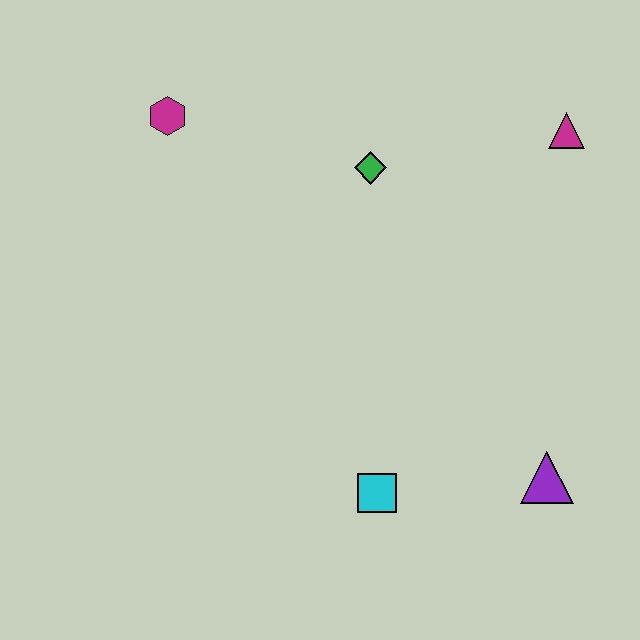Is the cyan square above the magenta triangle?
No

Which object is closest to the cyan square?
The purple triangle is closest to the cyan square.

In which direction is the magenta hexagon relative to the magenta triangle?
The magenta hexagon is to the left of the magenta triangle.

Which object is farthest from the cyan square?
The magenta hexagon is farthest from the cyan square.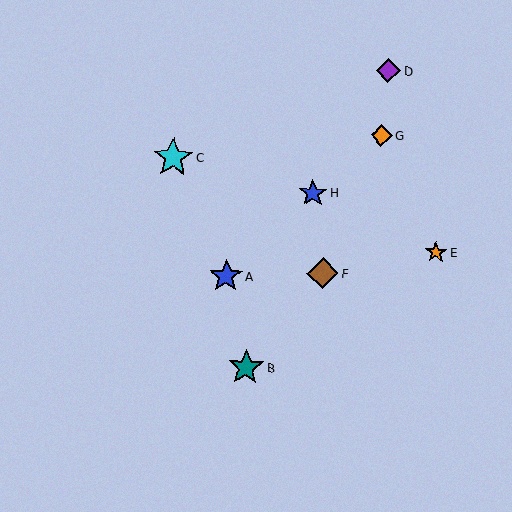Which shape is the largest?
The cyan star (labeled C) is the largest.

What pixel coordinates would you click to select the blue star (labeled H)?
Click at (313, 193) to select the blue star H.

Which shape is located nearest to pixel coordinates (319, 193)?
The blue star (labeled H) at (313, 193) is nearest to that location.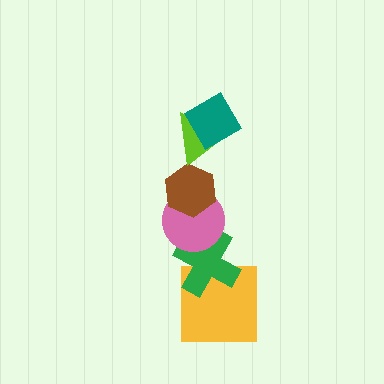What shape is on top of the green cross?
The pink circle is on top of the green cross.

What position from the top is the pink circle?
The pink circle is 4th from the top.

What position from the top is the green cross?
The green cross is 5th from the top.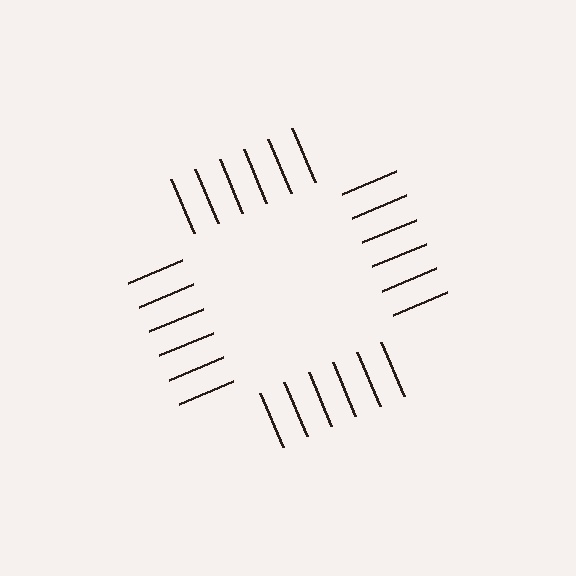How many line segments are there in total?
24 — 6 along each of the 4 edges.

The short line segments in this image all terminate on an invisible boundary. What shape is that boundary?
An illusory square — the line segments terminate on its edges but no continuous stroke is drawn.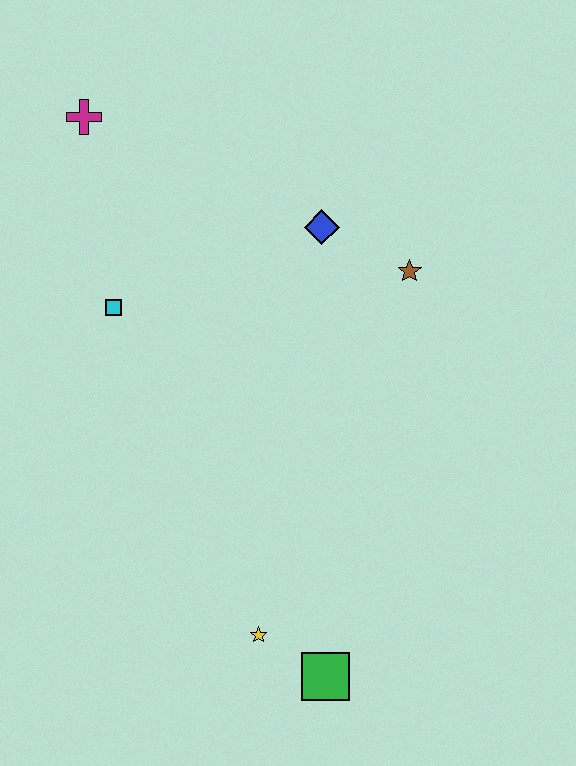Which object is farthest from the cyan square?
The green square is farthest from the cyan square.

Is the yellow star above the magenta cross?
No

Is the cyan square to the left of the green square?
Yes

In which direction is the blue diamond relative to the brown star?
The blue diamond is to the left of the brown star.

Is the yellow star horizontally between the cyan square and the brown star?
Yes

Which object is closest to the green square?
The yellow star is closest to the green square.